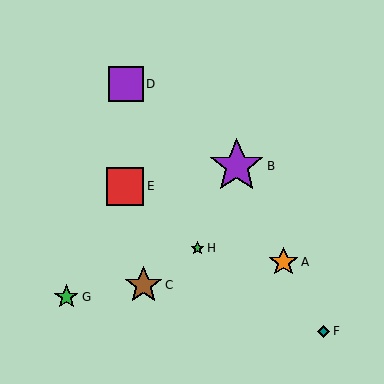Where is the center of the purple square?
The center of the purple square is at (126, 84).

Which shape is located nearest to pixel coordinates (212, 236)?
The green star (labeled H) at (197, 248) is nearest to that location.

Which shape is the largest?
The purple star (labeled B) is the largest.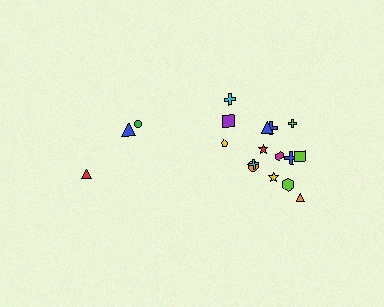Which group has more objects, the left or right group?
The right group.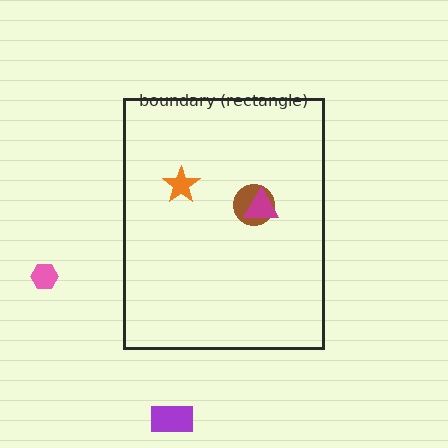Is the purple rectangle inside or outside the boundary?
Outside.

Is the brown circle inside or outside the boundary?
Inside.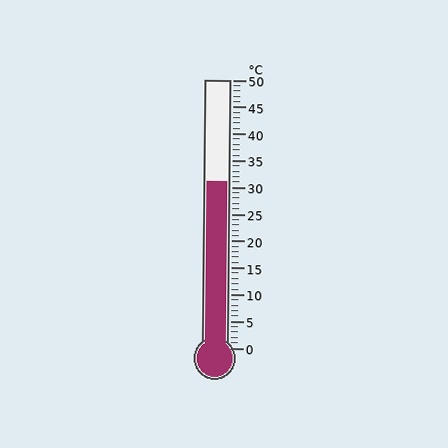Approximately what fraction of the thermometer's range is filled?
The thermometer is filled to approximately 60% of its range.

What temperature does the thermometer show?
The thermometer shows approximately 31°C.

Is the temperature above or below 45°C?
The temperature is below 45°C.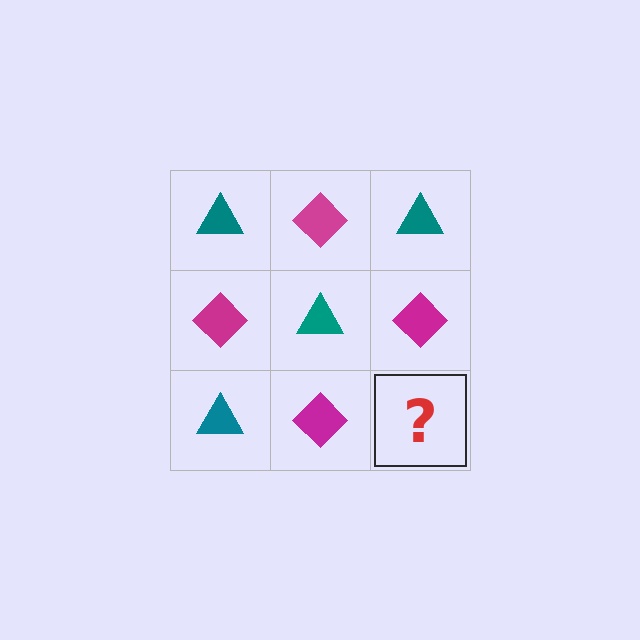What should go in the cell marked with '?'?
The missing cell should contain a teal triangle.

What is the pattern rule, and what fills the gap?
The rule is that it alternates teal triangle and magenta diamond in a checkerboard pattern. The gap should be filled with a teal triangle.